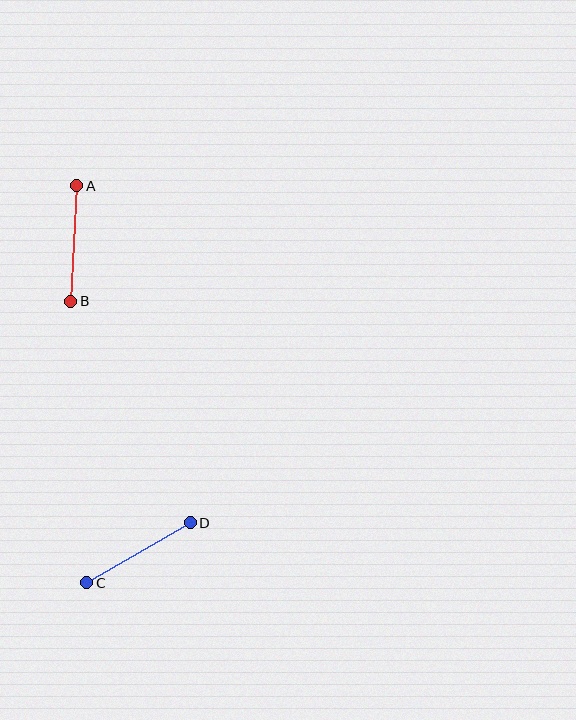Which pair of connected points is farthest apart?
Points C and D are farthest apart.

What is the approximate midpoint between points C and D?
The midpoint is at approximately (138, 553) pixels.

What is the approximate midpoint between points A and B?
The midpoint is at approximately (74, 243) pixels.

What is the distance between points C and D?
The distance is approximately 120 pixels.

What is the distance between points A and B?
The distance is approximately 115 pixels.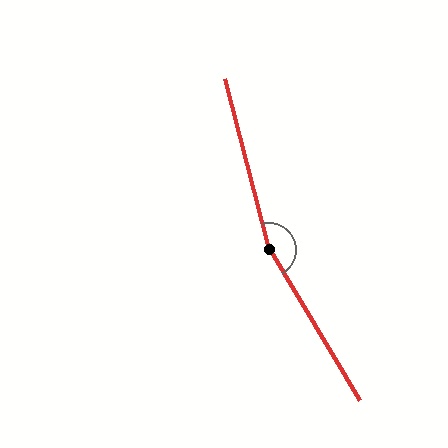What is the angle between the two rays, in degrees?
Approximately 163 degrees.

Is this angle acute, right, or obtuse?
It is obtuse.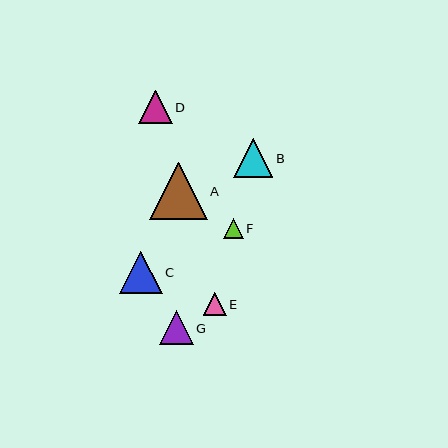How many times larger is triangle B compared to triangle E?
Triangle B is approximately 1.7 times the size of triangle E.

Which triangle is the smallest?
Triangle F is the smallest with a size of approximately 20 pixels.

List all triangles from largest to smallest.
From largest to smallest: A, C, B, G, D, E, F.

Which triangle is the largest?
Triangle A is the largest with a size of approximately 57 pixels.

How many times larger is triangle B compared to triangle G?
Triangle B is approximately 1.2 times the size of triangle G.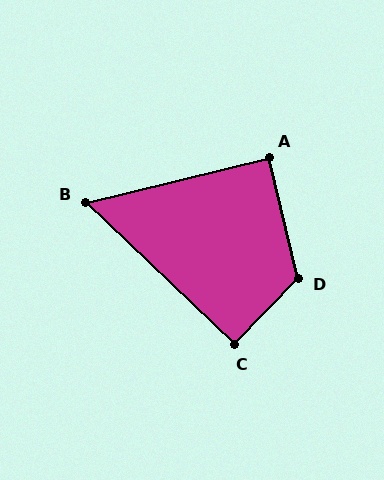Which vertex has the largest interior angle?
D, at approximately 123 degrees.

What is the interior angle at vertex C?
Approximately 90 degrees (approximately right).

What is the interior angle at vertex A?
Approximately 90 degrees (approximately right).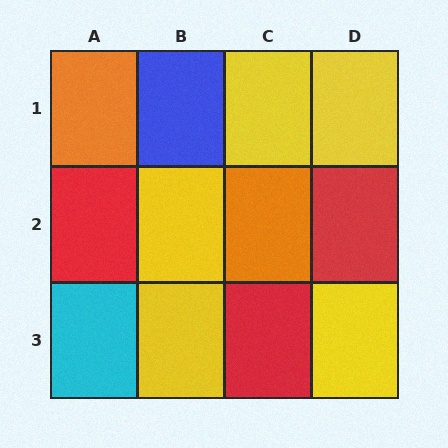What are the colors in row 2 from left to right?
Red, yellow, orange, red.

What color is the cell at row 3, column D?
Yellow.